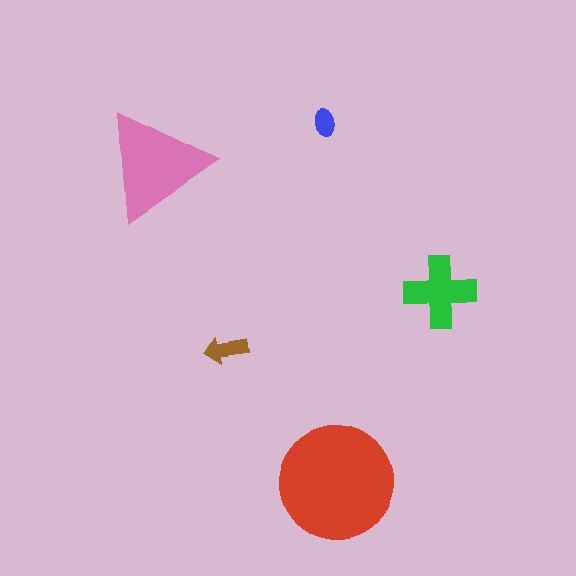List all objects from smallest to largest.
The blue ellipse, the brown arrow, the green cross, the pink triangle, the red circle.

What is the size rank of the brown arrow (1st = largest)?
4th.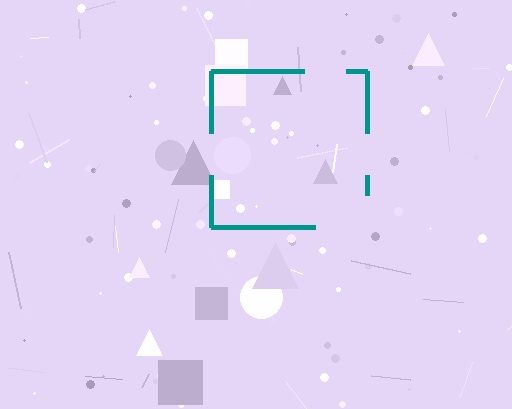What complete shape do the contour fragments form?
The contour fragments form a square.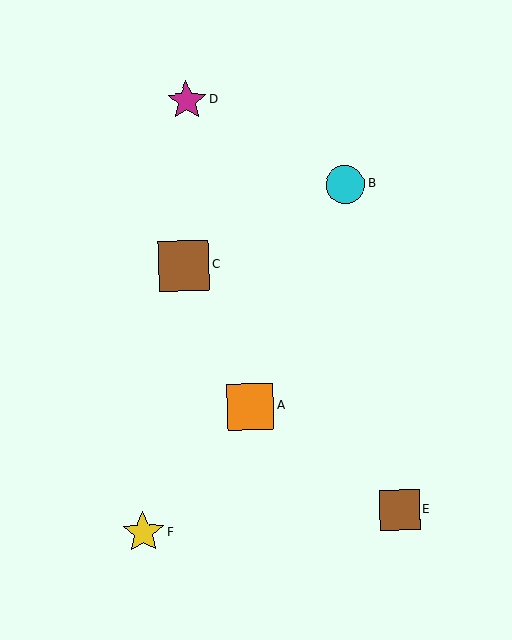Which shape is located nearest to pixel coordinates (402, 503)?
The brown square (labeled E) at (399, 510) is nearest to that location.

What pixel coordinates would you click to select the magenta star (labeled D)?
Click at (187, 100) to select the magenta star D.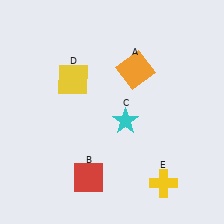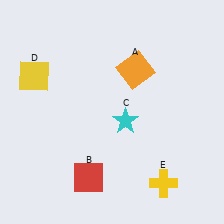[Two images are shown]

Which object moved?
The yellow square (D) moved left.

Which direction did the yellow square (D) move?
The yellow square (D) moved left.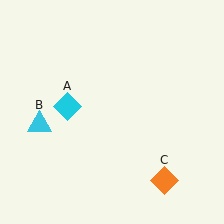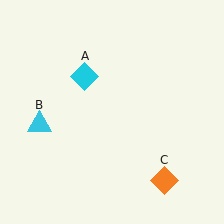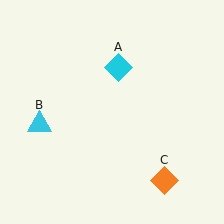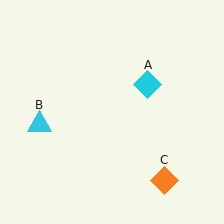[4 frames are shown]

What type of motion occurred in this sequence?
The cyan diamond (object A) rotated clockwise around the center of the scene.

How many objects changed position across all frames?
1 object changed position: cyan diamond (object A).